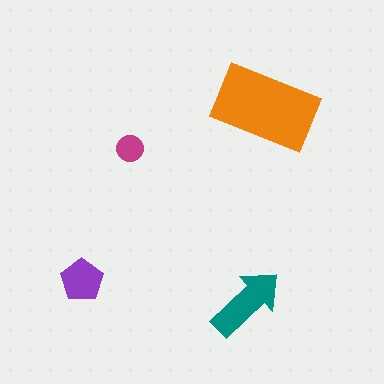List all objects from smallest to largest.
The magenta circle, the purple pentagon, the teal arrow, the orange rectangle.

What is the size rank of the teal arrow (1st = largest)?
2nd.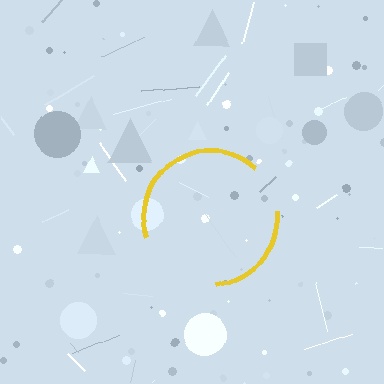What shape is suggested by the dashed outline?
The dashed outline suggests a circle.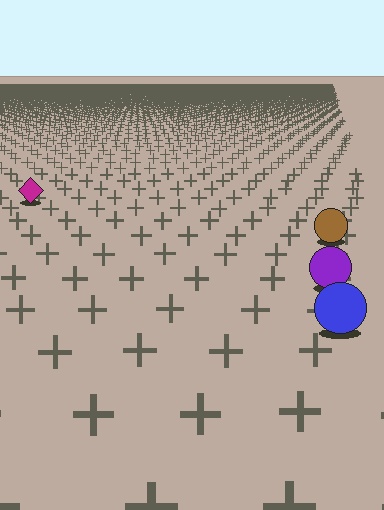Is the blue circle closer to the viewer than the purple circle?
Yes. The blue circle is closer — you can tell from the texture gradient: the ground texture is coarser near it.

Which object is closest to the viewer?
The blue circle is closest. The texture marks near it are larger and more spread out.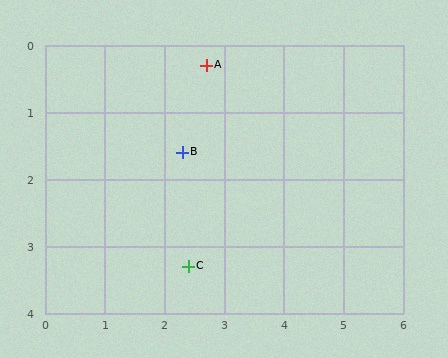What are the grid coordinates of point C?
Point C is at approximately (2.4, 3.3).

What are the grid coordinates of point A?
Point A is at approximately (2.7, 0.3).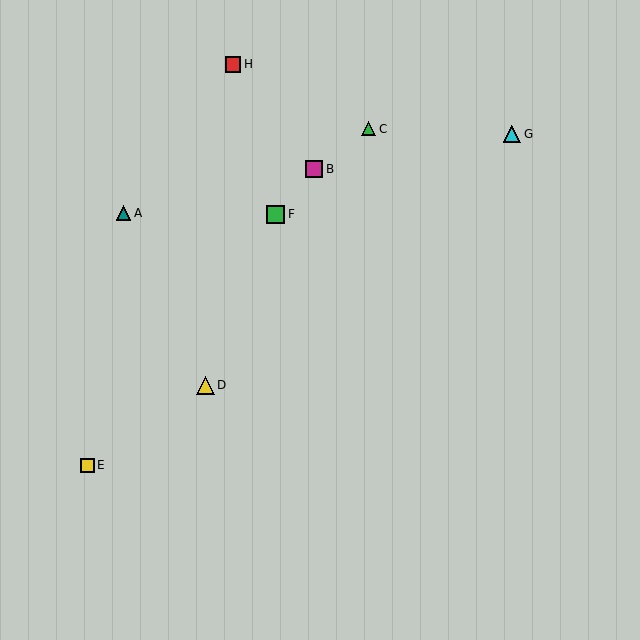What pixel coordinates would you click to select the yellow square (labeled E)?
Click at (87, 465) to select the yellow square E.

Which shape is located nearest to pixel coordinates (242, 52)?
The red square (labeled H) at (233, 64) is nearest to that location.